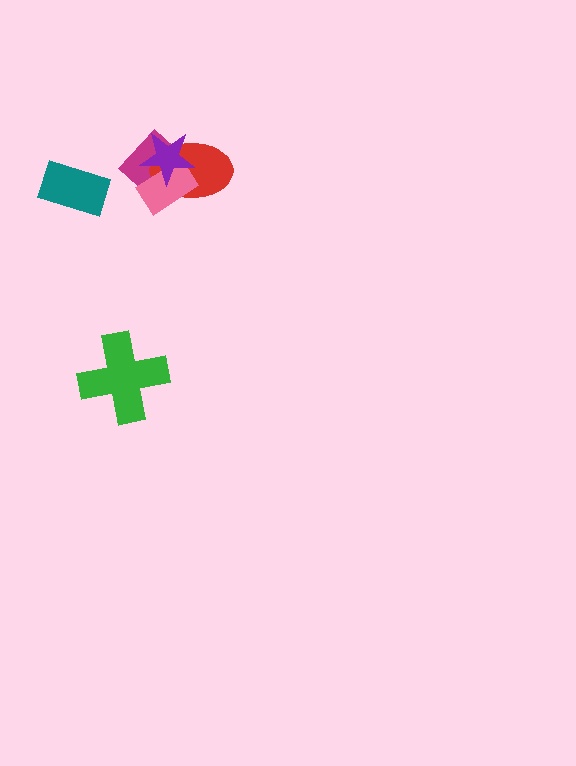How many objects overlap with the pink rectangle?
3 objects overlap with the pink rectangle.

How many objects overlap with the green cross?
0 objects overlap with the green cross.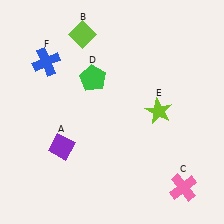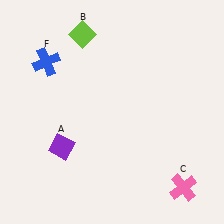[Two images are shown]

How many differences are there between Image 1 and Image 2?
There are 2 differences between the two images.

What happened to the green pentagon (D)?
The green pentagon (D) was removed in Image 2. It was in the top-left area of Image 1.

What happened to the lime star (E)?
The lime star (E) was removed in Image 2. It was in the top-right area of Image 1.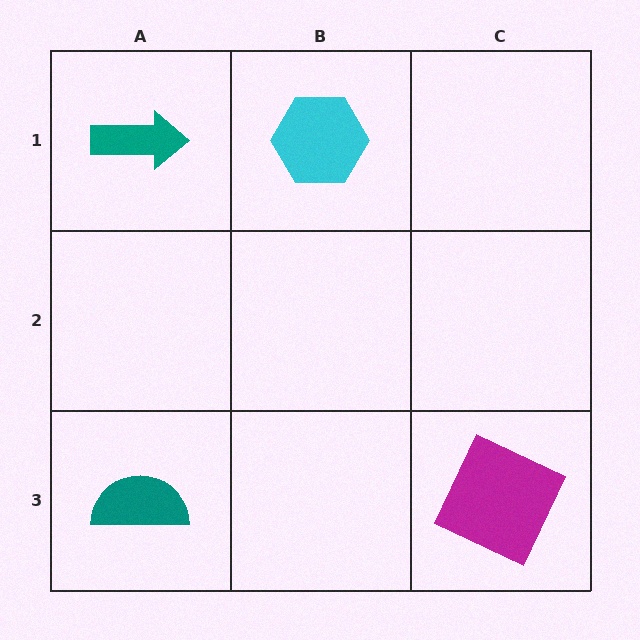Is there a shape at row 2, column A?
No, that cell is empty.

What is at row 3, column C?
A magenta square.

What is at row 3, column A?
A teal semicircle.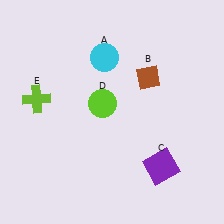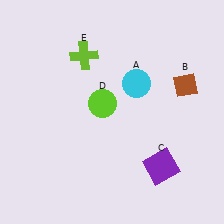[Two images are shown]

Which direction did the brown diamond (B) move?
The brown diamond (B) moved right.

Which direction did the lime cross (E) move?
The lime cross (E) moved right.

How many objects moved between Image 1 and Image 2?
3 objects moved between the two images.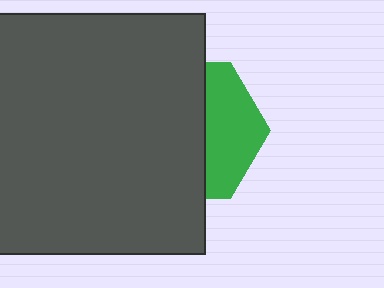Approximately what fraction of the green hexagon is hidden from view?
Roughly 62% of the green hexagon is hidden behind the dark gray rectangle.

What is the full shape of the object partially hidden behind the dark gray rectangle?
The partially hidden object is a green hexagon.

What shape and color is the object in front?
The object in front is a dark gray rectangle.